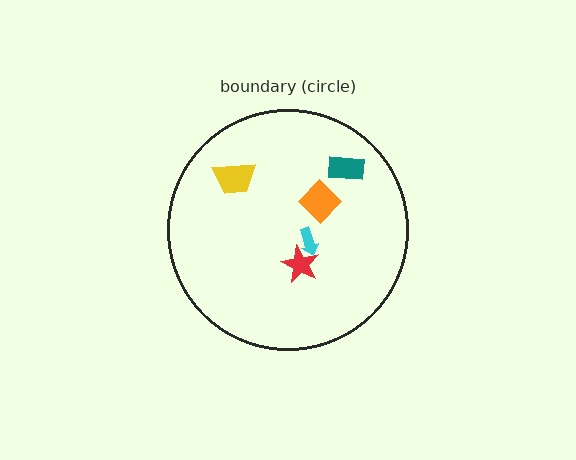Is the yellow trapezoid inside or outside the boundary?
Inside.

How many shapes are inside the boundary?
5 inside, 0 outside.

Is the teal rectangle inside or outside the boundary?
Inside.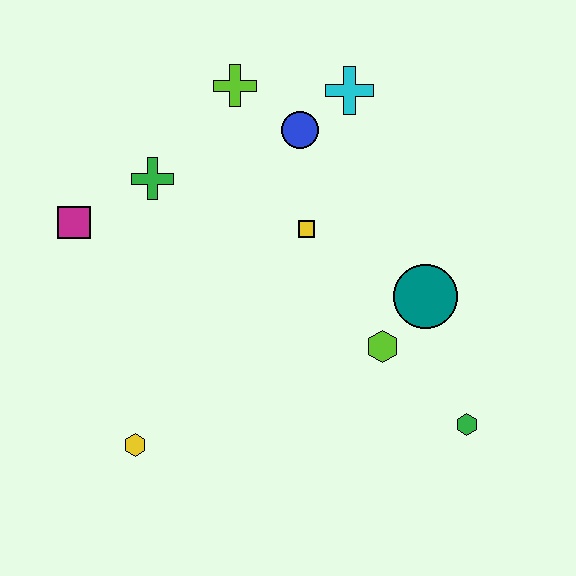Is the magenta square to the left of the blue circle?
Yes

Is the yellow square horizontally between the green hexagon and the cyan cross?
No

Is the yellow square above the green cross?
No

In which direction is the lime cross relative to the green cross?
The lime cross is above the green cross.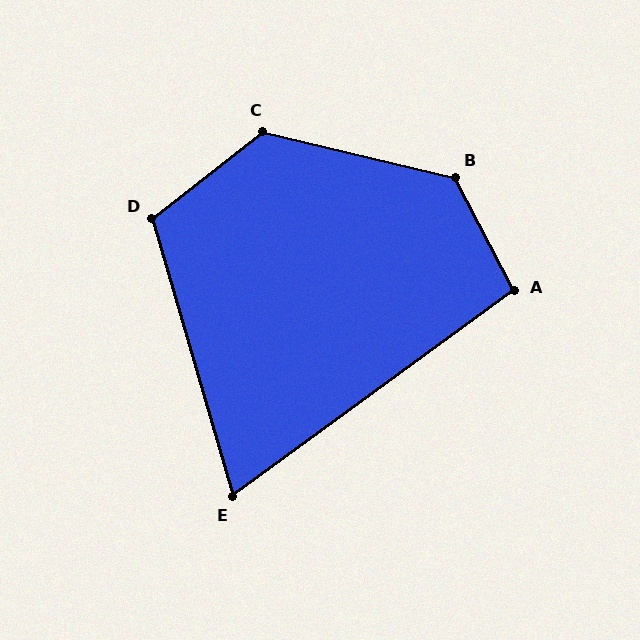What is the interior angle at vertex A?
Approximately 99 degrees (obtuse).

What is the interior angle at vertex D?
Approximately 112 degrees (obtuse).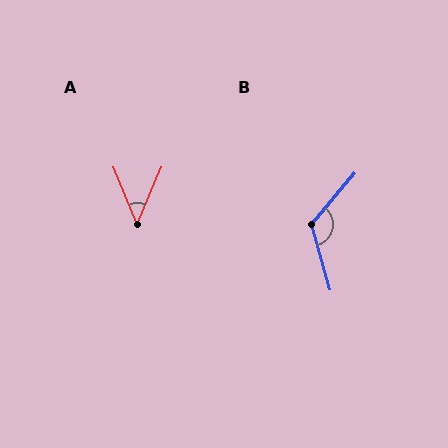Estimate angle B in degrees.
Approximately 124 degrees.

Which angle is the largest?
B, at approximately 124 degrees.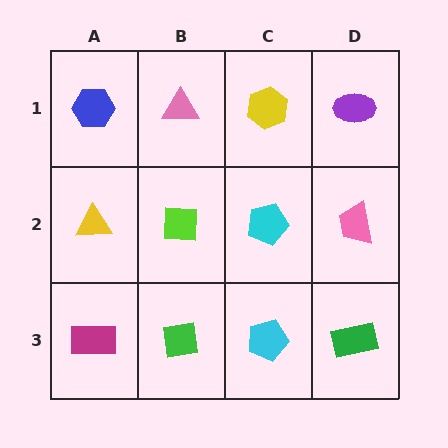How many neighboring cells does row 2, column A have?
3.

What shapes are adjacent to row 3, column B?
A lime square (row 2, column B), a magenta rectangle (row 3, column A), a cyan pentagon (row 3, column C).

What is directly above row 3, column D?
A pink trapezoid.